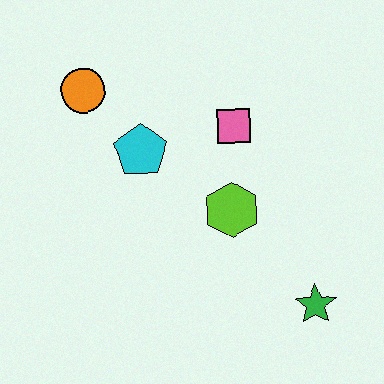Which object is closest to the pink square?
The lime hexagon is closest to the pink square.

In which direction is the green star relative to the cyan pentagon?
The green star is to the right of the cyan pentagon.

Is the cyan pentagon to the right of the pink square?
No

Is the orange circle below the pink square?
No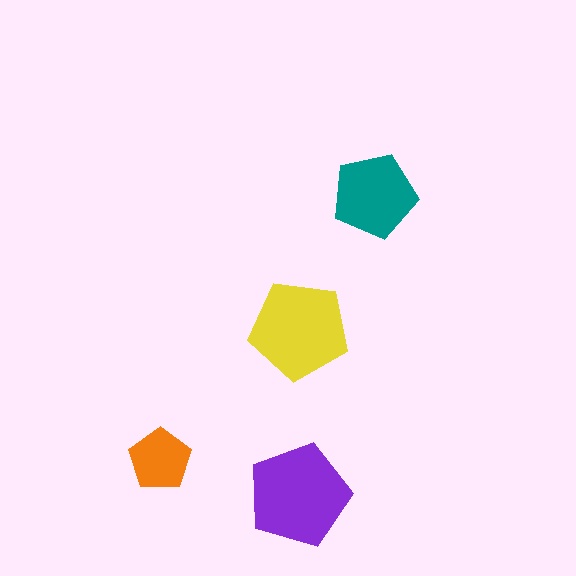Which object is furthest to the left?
The orange pentagon is leftmost.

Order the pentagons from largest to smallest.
the purple one, the yellow one, the teal one, the orange one.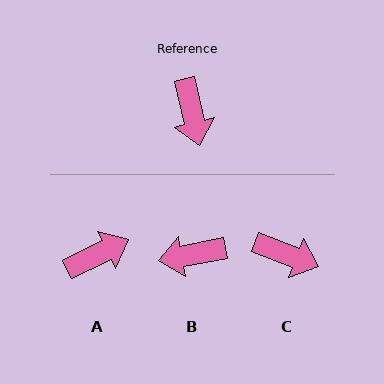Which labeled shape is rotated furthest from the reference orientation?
A, about 103 degrees away.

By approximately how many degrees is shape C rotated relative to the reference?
Approximately 56 degrees counter-clockwise.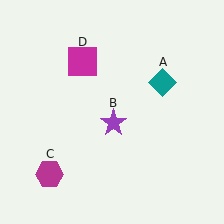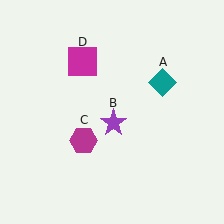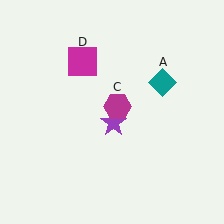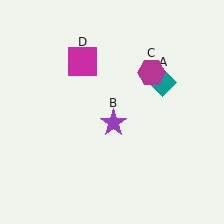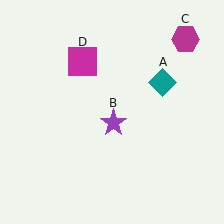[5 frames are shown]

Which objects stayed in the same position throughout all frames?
Teal diamond (object A) and purple star (object B) and magenta square (object D) remained stationary.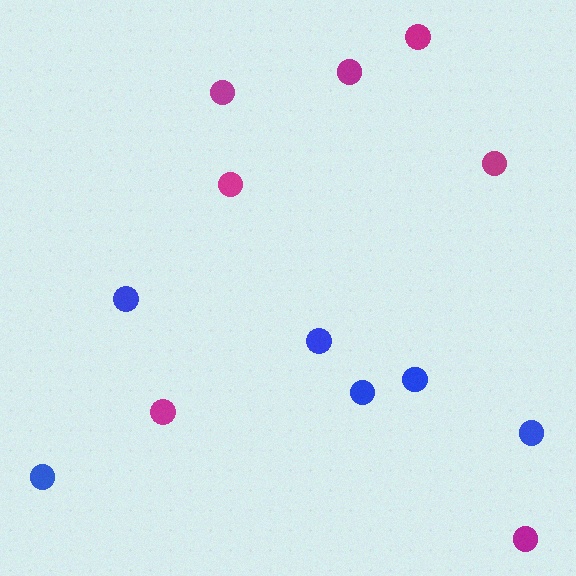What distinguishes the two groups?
There are 2 groups: one group of magenta circles (7) and one group of blue circles (6).